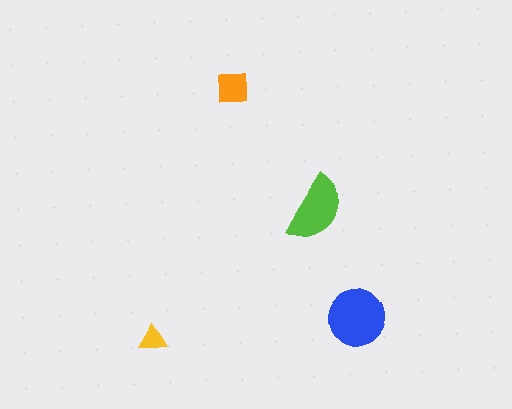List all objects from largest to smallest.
The blue circle, the lime semicircle, the orange square, the yellow triangle.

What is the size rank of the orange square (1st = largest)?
3rd.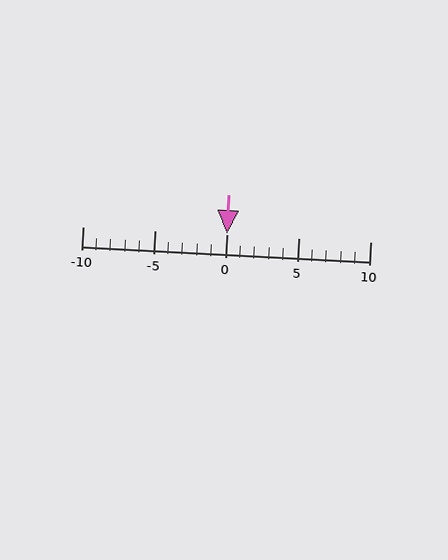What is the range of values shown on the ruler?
The ruler shows values from -10 to 10.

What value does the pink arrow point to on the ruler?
The pink arrow points to approximately 0.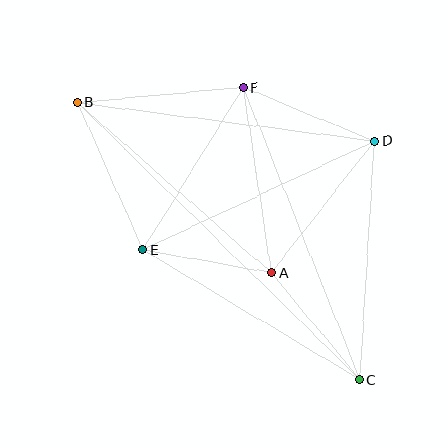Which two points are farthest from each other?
Points B and C are farthest from each other.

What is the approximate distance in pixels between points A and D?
The distance between A and D is approximately 168 pixels.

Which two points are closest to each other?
Points A and E are closest to each other.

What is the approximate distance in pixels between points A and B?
The distance between A and B is approximately 258 pixels.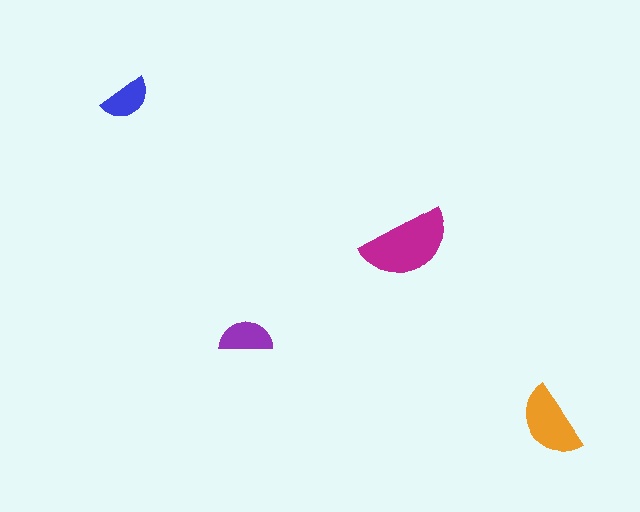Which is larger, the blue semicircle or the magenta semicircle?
The magenta one.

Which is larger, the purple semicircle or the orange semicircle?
The orange one.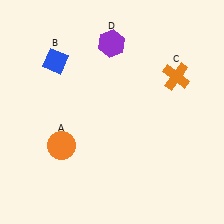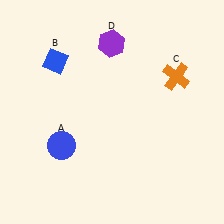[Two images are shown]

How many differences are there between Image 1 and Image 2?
There is 1 difference between the two images.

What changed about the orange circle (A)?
In Image 1, A is orange. In Image 2, it changed to blue.